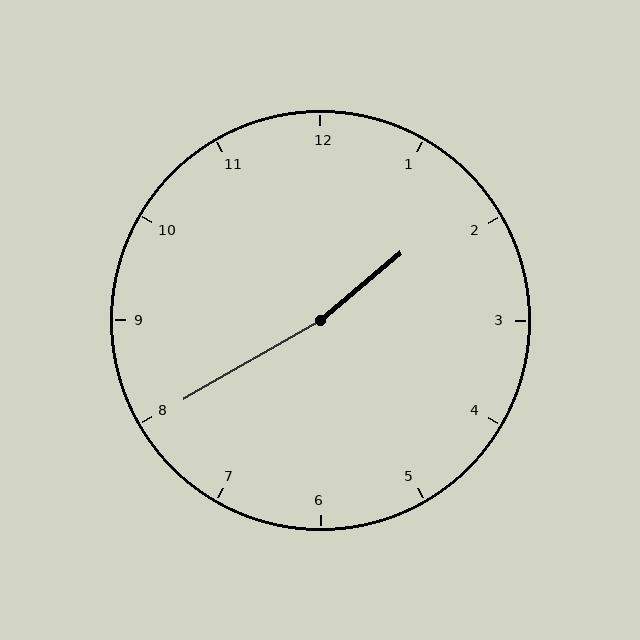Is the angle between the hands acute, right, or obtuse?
It is obtuse.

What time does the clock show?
1:40.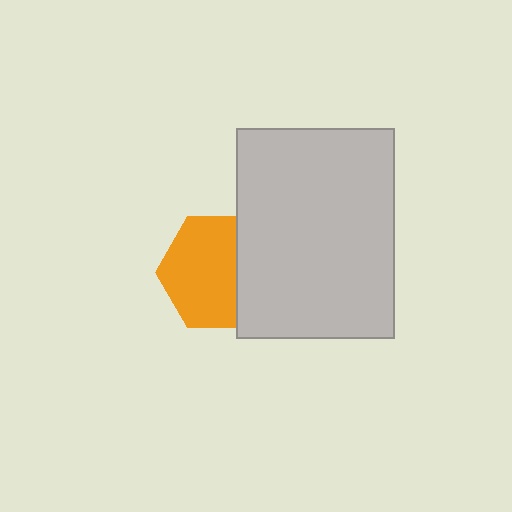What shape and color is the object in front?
The object in front is a light gray rectangle.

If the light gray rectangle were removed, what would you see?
You would see the complete orange hexagon.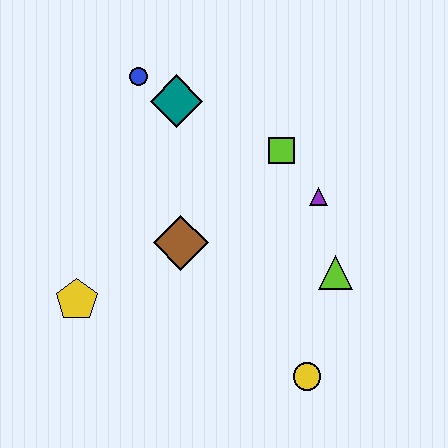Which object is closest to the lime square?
The purple triangle is closest to the lime square.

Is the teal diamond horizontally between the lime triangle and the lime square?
No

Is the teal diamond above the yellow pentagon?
Yes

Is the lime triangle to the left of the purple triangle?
No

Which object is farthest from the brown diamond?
The yellow circle is farthest from the brown diamond.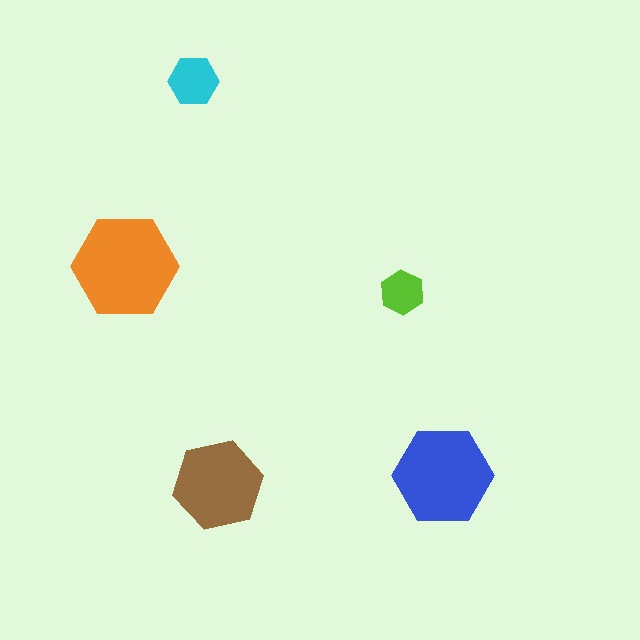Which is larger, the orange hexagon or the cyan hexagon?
The orange one.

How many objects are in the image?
There are 5 objects in the image.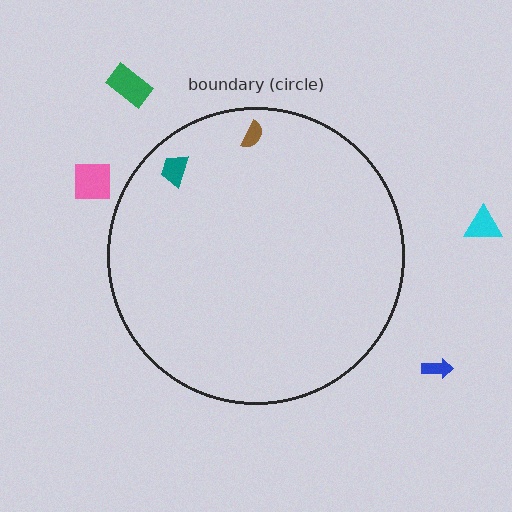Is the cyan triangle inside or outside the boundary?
Outside.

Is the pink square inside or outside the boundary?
Outside.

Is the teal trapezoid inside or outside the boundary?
Inside.